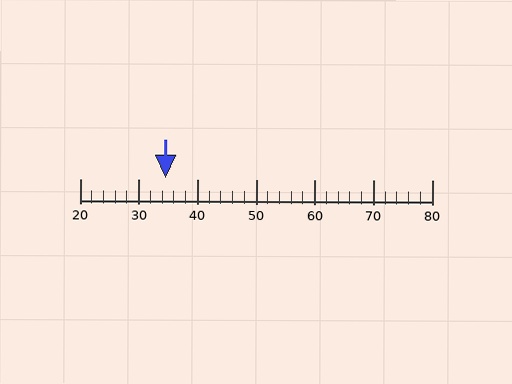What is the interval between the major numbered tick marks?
The major tick marks are spaced 10 units apart.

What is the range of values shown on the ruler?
The ruler shows values from 20 to 80.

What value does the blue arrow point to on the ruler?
The blue arrow points to approximately 35.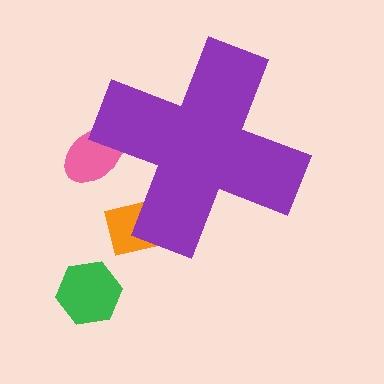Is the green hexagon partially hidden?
No, the green hexagon is fully visible.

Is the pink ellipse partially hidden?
Yes, the pink ellipse is partially hidden behind the purple cross.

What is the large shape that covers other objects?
A purple cross.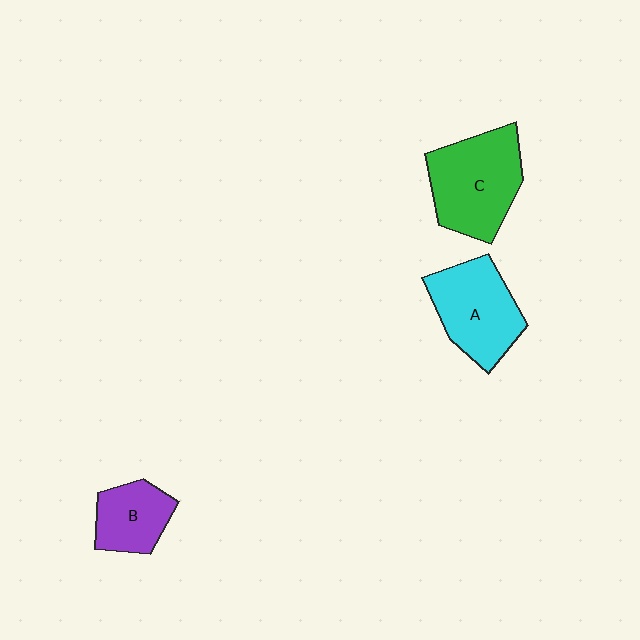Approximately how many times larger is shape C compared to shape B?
Approximately 1.7 times.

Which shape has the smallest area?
Shape B (purple).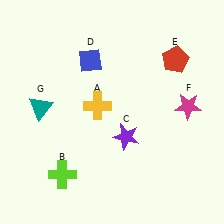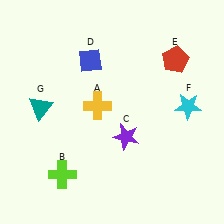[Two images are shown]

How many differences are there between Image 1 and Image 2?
There is 1 difference between the two images.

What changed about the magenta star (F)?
In Image 1, F is magenta. In Image 2, it changed to cyan.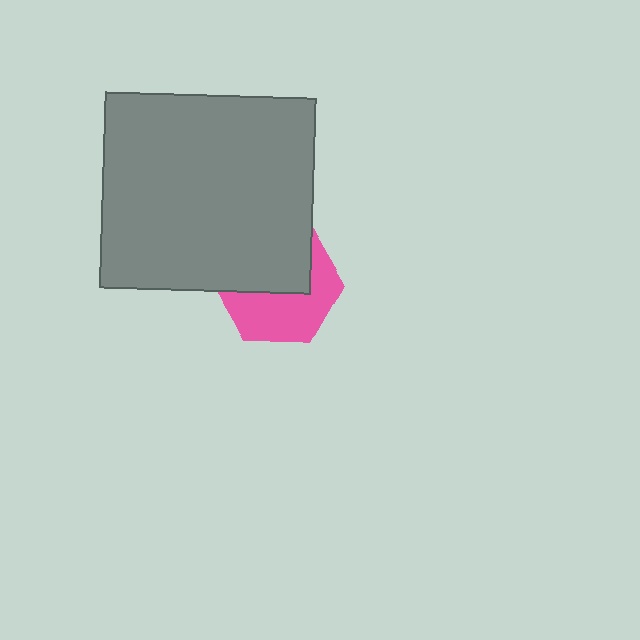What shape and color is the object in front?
The object in front is a gray rectangle.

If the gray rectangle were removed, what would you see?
You would see the complete pink hexagon.